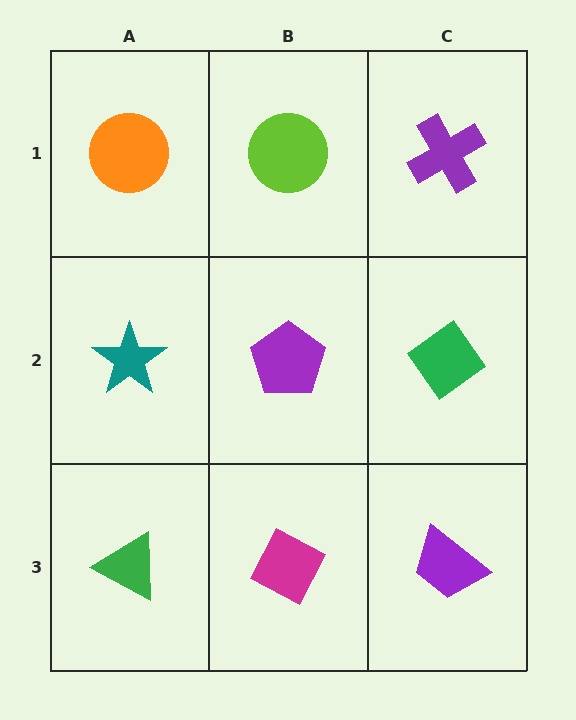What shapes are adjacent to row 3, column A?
A teal star (row 2, column A), a magenta diamond (row 3, column B).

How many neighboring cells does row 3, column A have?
2.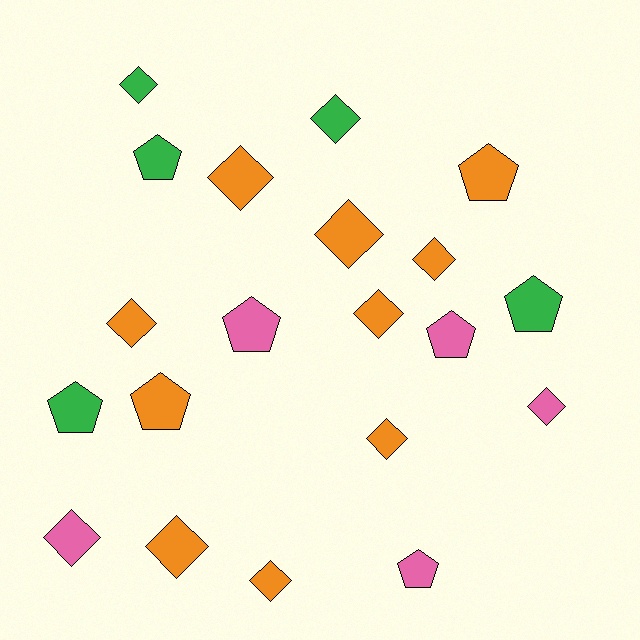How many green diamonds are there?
There are 2 green diamonds.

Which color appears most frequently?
Orange, with 10 objects.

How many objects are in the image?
There are 20 objects.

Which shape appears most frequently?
Diamond, with 12 objects.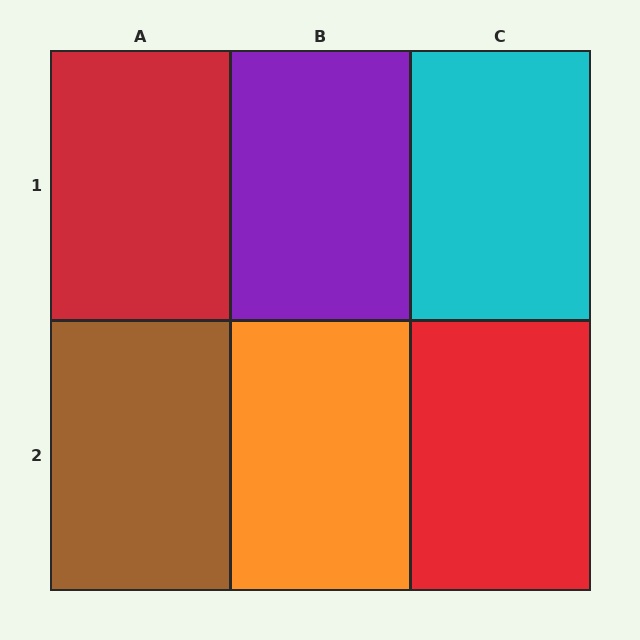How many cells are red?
2 cells are red.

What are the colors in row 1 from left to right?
Red, purple, cyan.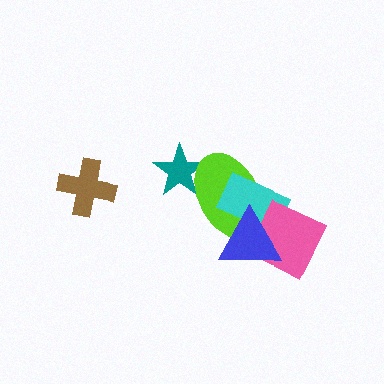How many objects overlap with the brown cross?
0 objects overlap with the brown cross.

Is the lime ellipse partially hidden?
Yes, it is partially covered by another shape.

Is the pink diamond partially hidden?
Yes, it is partially covered by another shape.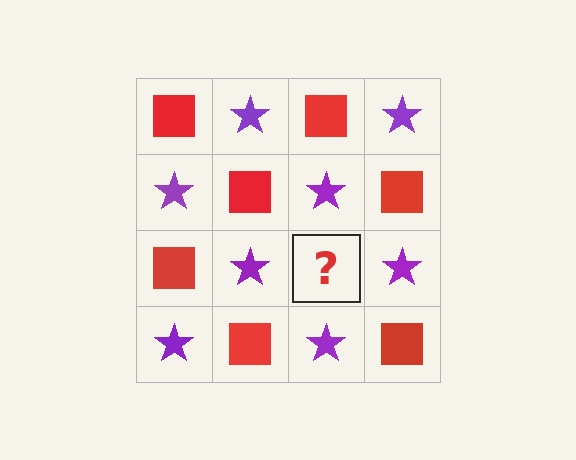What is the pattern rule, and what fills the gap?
The rule is that it alternates red square and purple star in a checkerboard pattern. The gap should be filled with a red square.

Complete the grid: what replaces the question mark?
The question mark should be replaced with a red square.